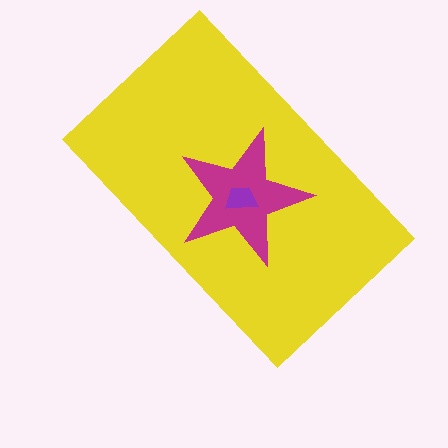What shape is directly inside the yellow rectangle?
The magenta star.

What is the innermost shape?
The purple trapezoid.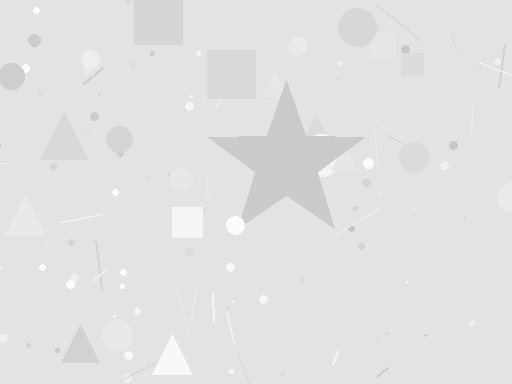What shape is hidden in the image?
A star is hidden in the image.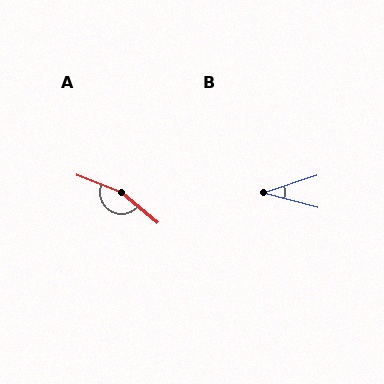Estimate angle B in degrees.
Approximately 33 degrees.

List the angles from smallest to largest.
B (33°), A (161°).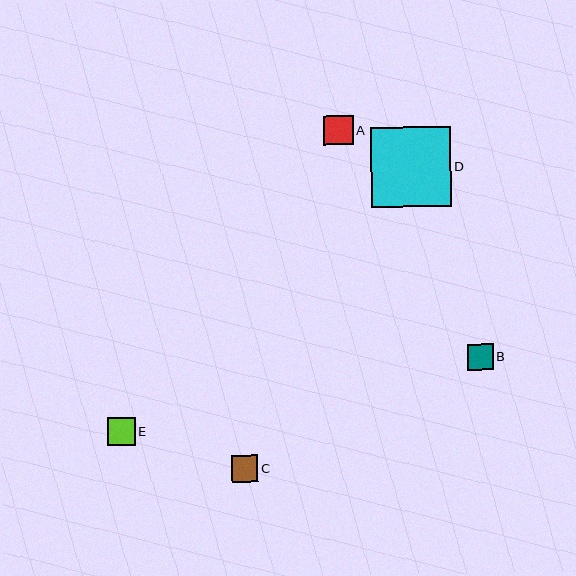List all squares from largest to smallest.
From largest to smallest: D, A, E, C, B.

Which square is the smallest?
Square B is the smallest with a size of approximately 26 pixels.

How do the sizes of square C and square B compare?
Square C and square B are approximately the same size.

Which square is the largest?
Square D is the largest with a size of approximately 80 pixels.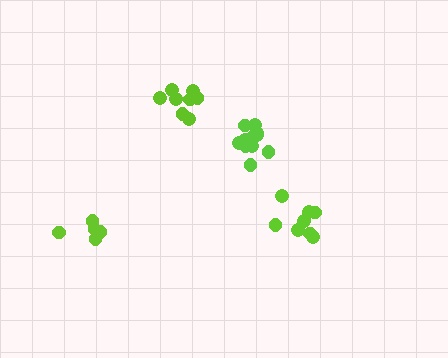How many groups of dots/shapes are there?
There are 4 groups.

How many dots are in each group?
Group 1: 5 dots, Group 2: 8 dots, Group 3: 11 dots, Group 4: 8 dots (32 total).